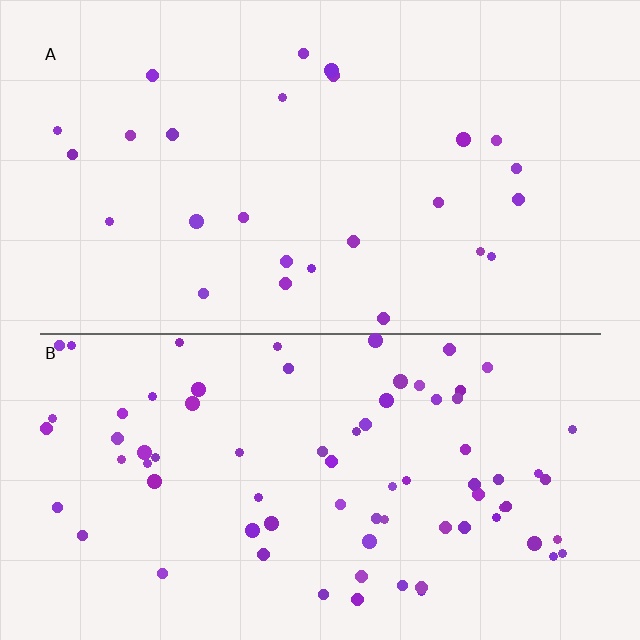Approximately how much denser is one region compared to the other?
Approximately 2.9× — region B over region A.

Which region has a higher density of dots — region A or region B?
B (the bottom).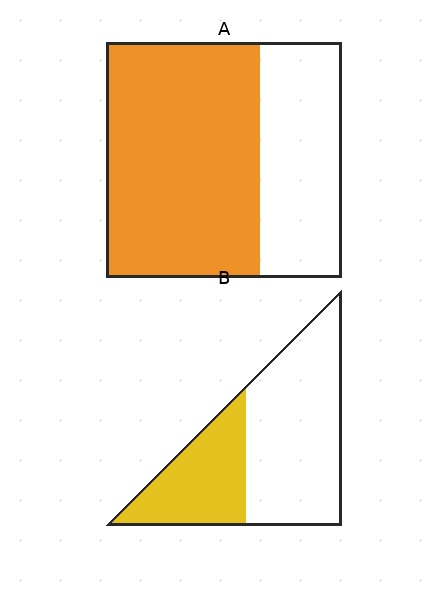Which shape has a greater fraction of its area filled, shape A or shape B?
Shape A.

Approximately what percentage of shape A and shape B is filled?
A is approximately 65% and B is approximately 35%.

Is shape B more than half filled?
No.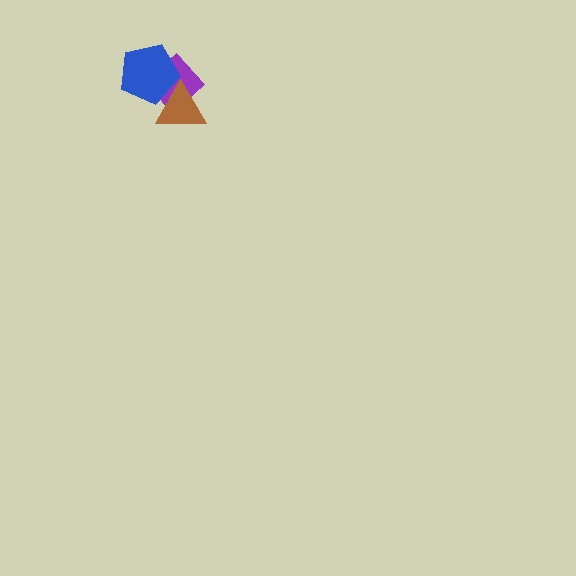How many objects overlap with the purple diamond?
2 objects overlap with the purple diamond.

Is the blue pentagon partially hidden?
No, no other shape covers it.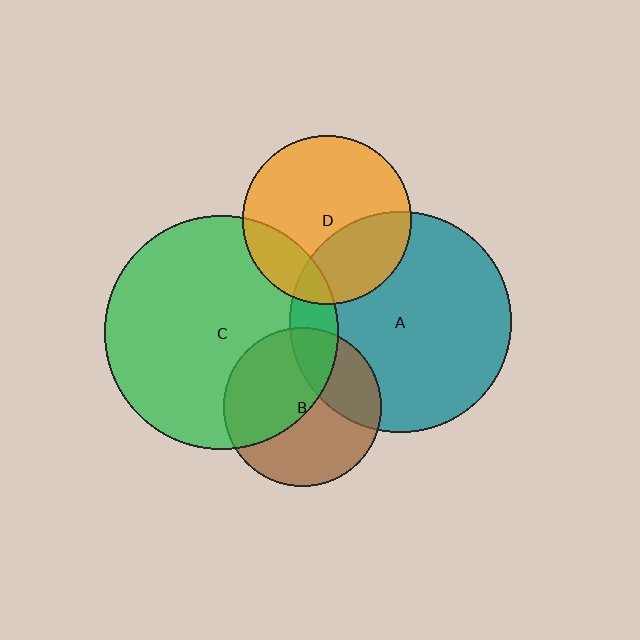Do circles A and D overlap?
Yes.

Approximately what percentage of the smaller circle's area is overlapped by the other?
Approximately 30%.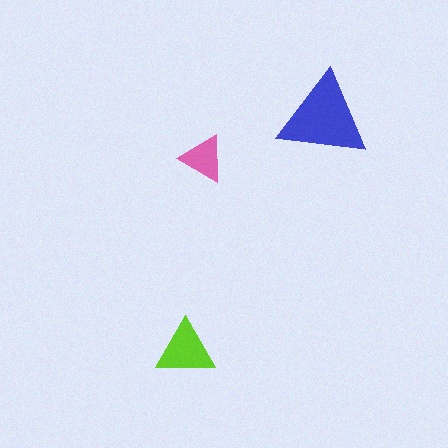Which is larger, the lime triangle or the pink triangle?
The lime one.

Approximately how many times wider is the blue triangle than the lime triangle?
About 1.5 times wider.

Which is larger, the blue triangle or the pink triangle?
The blue one.